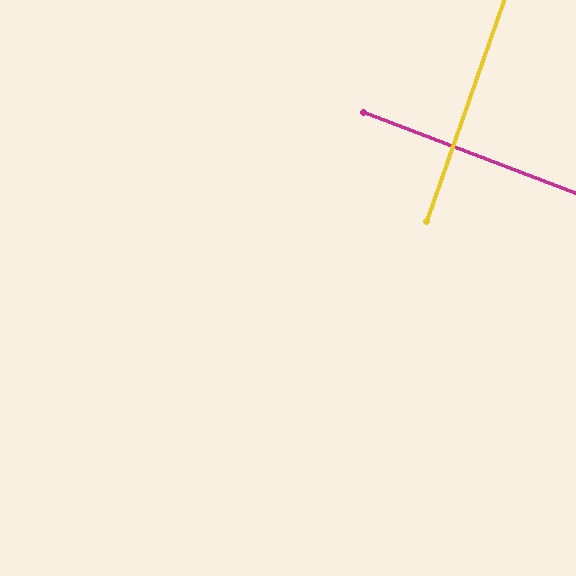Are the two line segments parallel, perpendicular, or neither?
Perpendicular — they meet at approximately 88°.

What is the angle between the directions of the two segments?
Approximately 88 degrees.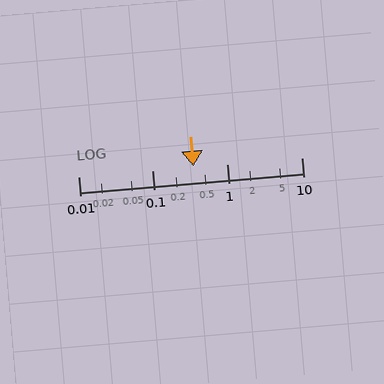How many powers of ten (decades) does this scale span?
The scale spans 3 decades, from 0.01 to 10.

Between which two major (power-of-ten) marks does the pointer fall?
The pointer is between 0.1 and 1.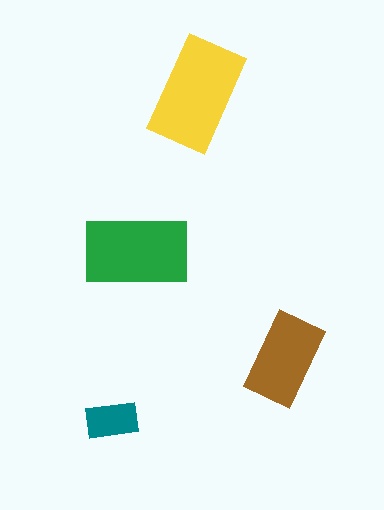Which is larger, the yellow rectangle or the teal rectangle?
The yellow one.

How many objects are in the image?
There are 4 objects in the image.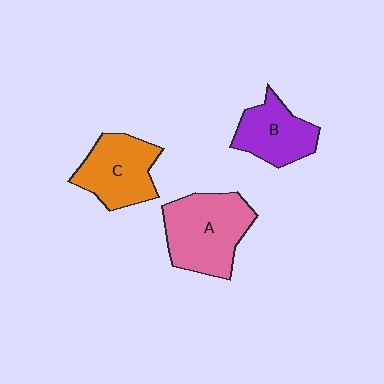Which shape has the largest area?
Shape A (pink).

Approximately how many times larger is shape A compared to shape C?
Approximately 1.3 times.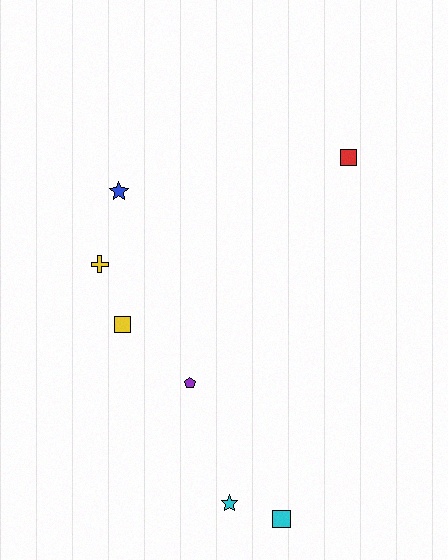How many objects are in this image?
There are 7 objects.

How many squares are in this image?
There are 3 squares.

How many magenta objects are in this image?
There are no magenta objects.